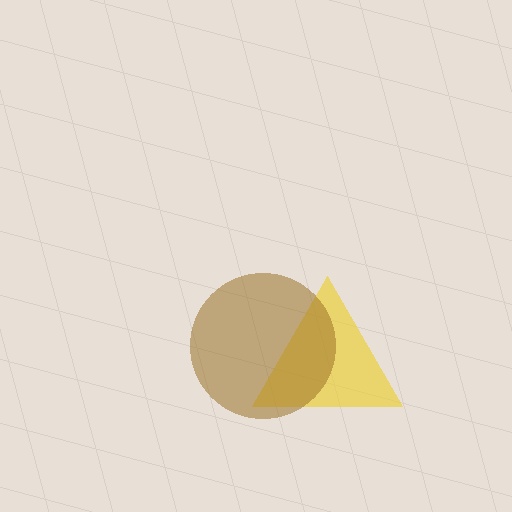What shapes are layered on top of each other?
The layered shapes are: a yellow triangle, a brown circle.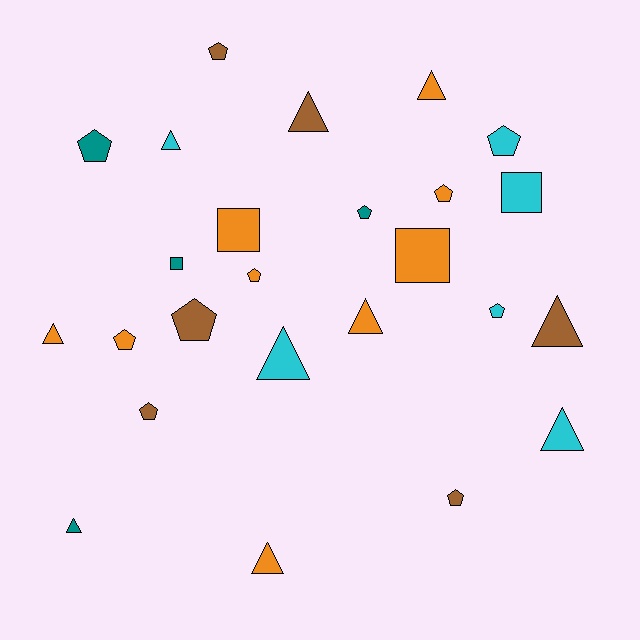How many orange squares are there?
There are 2 orange squares.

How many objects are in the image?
There are 25 objects.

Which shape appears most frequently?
Pentagon, with 11 objects.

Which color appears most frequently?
Orange, with 9 objects.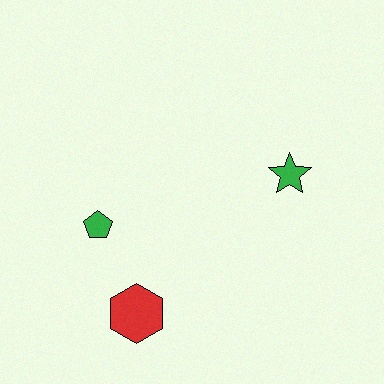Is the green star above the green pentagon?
Yes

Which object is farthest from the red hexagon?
The green star is farthest from the red hexagon.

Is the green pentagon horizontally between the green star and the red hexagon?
No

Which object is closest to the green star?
The green pentagon is closest to the green star.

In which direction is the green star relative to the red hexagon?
The green star is to the right of the red hexagon.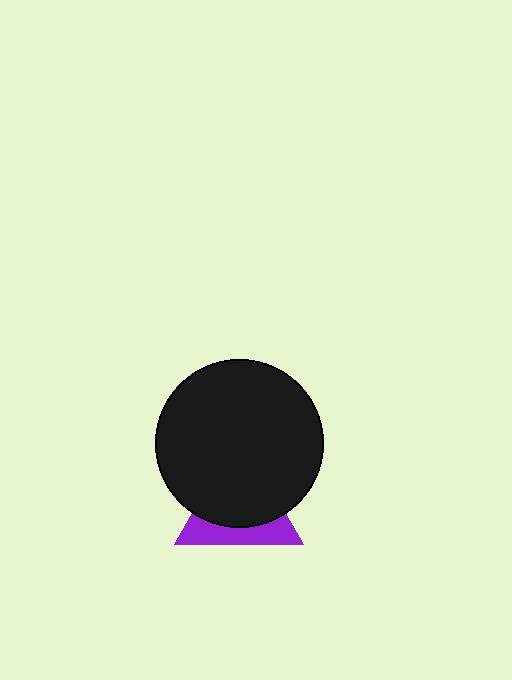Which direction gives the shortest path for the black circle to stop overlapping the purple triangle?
Moving up gives the shortest separation.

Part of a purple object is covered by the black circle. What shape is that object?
It is a triangle.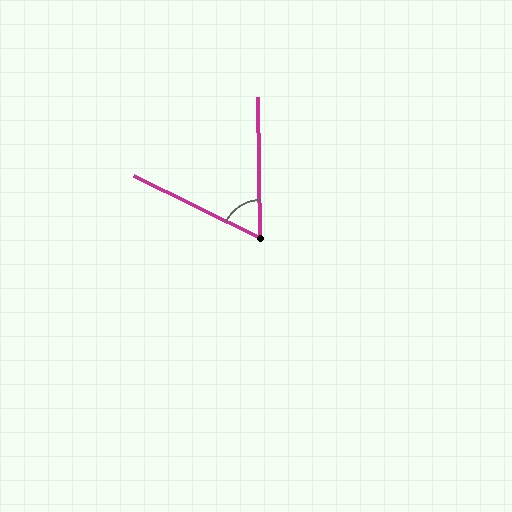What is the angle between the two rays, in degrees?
Approximately 63 degrees.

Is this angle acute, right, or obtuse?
It is acute.